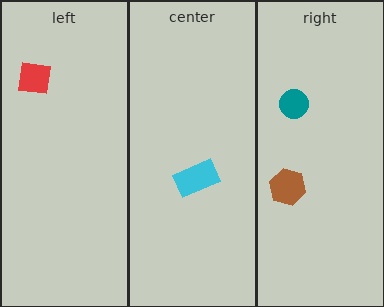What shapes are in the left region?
The red square.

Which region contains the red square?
The left region.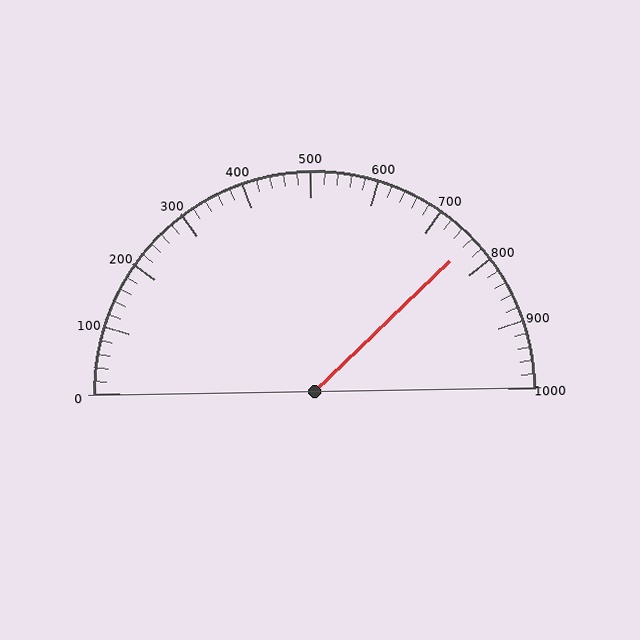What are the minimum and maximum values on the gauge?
The gauge ranges from 0 to 1000.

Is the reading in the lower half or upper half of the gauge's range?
The reading is in the upper half of the range (0 to 1000).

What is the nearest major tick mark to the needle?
The nearest major tick mark is 800.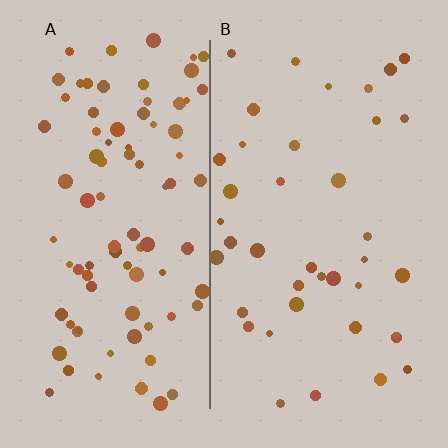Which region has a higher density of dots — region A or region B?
A (the left).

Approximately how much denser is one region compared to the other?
Approximately 2.2× — region A over region B.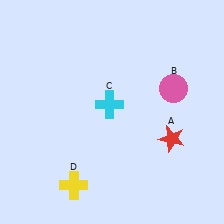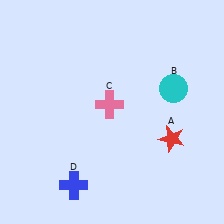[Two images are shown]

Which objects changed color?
B changed from pink to cyan. C changed from cyan to pink. D changed from yellow to blue.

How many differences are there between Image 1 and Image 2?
There are 3 differences between the two images.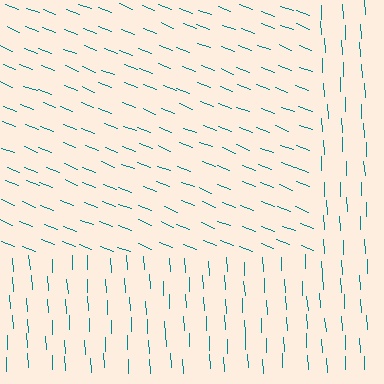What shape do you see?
I see a rectangle.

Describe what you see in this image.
The image is filled with small teal line segments. A rectangle region in the image has lines oriented differently from the surrounding lines, creating a visible texture boundary.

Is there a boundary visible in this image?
Yes, there is a texture boundary formed by a change in line orientation.